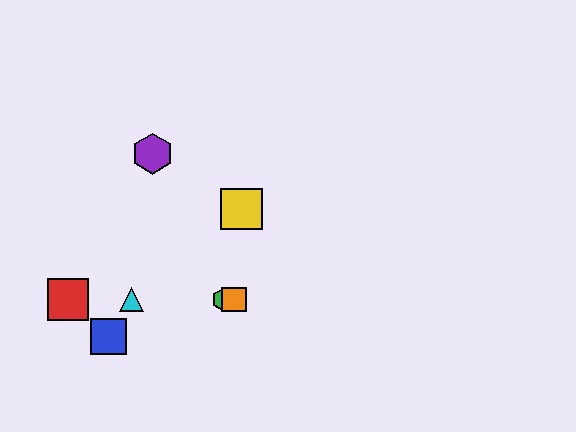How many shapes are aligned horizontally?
4 shapes (the red square, the green hexagon, the orange square, the cyan triangle) are aligned horizontally.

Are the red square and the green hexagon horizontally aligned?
Yes, both are at y≈300.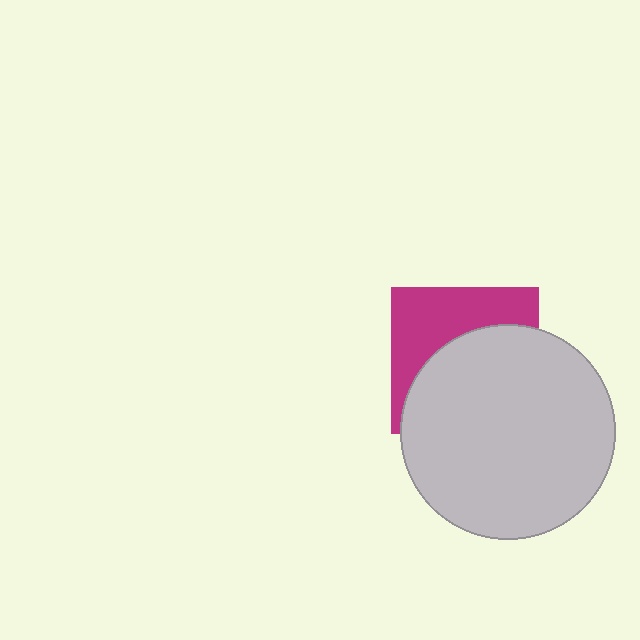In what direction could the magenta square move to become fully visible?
The magenta square could move up. That would shift it out from behind the light gray circle entirely.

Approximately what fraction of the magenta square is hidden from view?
Roughly 59% of the magenta square is hidden behind the light gray circle.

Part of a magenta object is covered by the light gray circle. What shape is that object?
It is a square.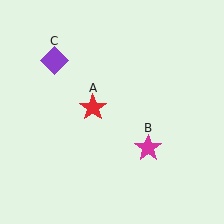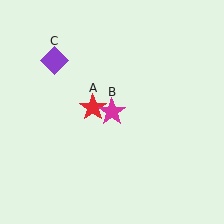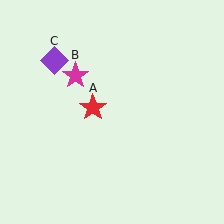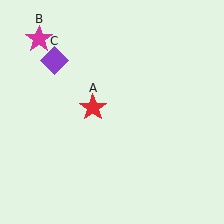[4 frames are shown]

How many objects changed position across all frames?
1 object changed position: magenta star (object B).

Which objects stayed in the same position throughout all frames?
Red star (object A) and purple diamond (object C) remained stationary.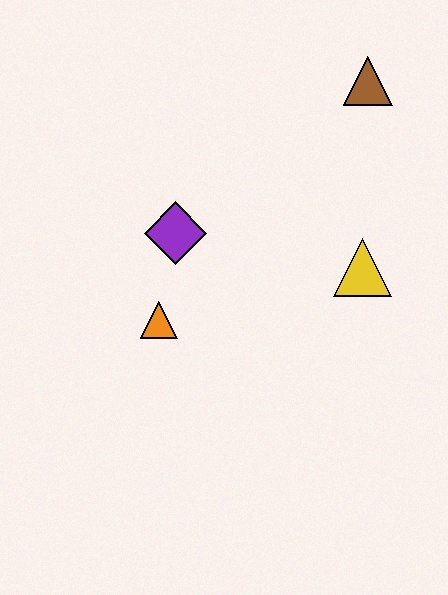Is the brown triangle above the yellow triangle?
Yes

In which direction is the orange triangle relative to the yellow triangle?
The orange triangle is to the left of the yellow triangle.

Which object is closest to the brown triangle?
The yellow triangle is closest to the brown triangle.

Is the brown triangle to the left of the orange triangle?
No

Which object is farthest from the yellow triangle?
The orange triangle is farthest from the yellow triangle.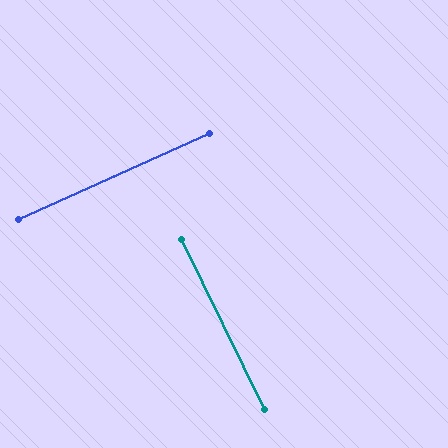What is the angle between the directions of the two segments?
Approximately 88 degrees.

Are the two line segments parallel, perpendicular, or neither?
Perpendicular — they meet at approximately 88°.